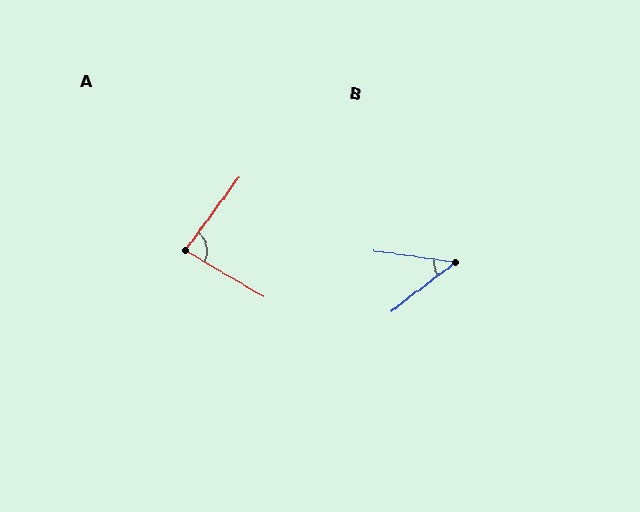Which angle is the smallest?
B, at approximately 45 degrees.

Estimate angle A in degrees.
Approximately 85 degrees.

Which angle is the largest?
A, at approximately 85 degrees.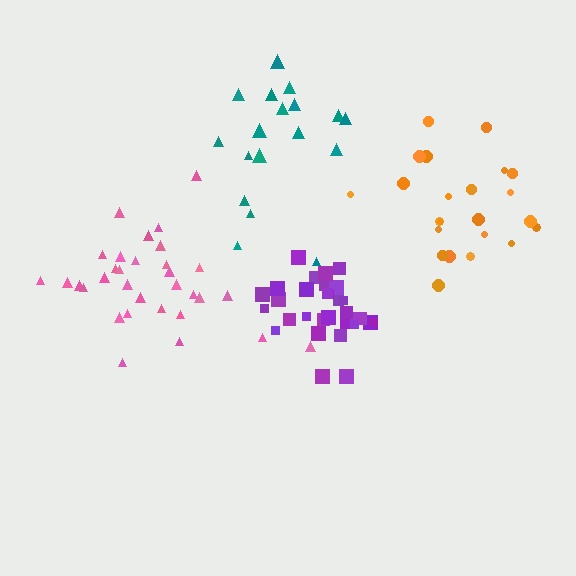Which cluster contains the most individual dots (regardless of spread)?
Pink (32).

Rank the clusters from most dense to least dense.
purple, pink, orange, teal.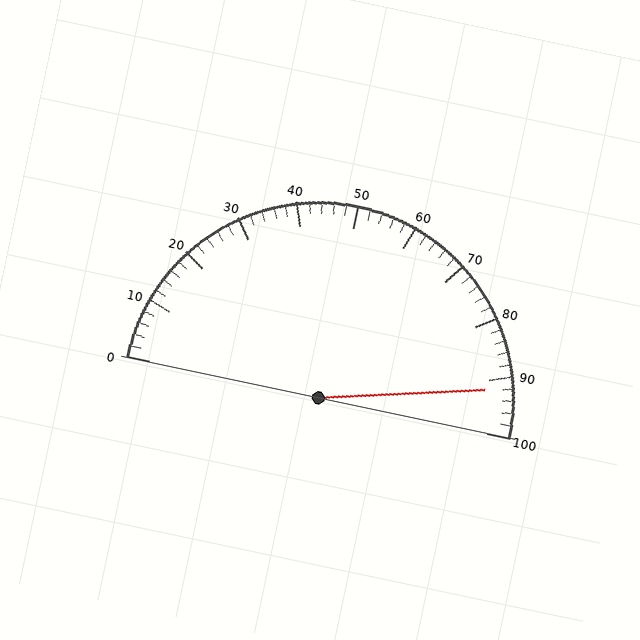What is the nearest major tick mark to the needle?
The nearest major tick mark is 90.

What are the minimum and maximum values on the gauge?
The gauge ranges from 0 to 100.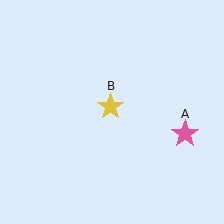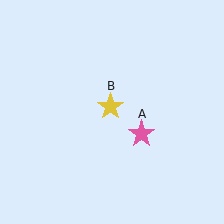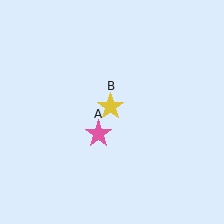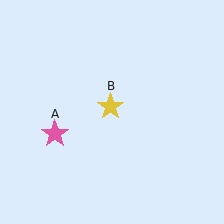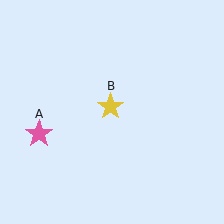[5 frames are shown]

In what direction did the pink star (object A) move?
The pink star (object A) moved left.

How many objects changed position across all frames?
1 object changed position: pink star (object A).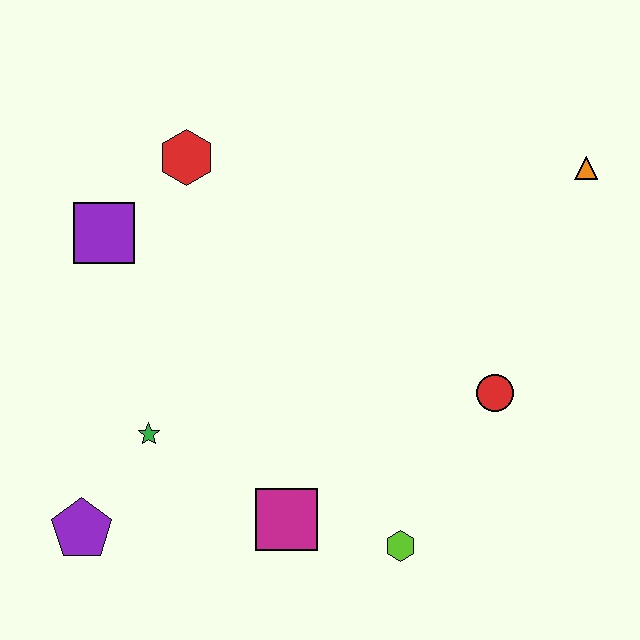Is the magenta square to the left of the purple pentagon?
No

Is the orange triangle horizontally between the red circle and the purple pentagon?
No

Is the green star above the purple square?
No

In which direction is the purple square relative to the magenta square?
The purple square is above the magenta square.